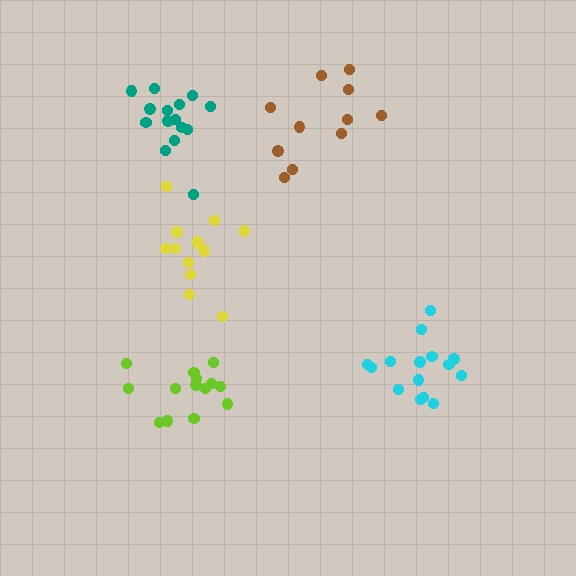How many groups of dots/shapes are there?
There are 5 groups.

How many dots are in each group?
Group 1: 15 dots, Group 2: 13 dots, Group 3: 11 dots, Group 4: 14 dots, Group 5: 15 dots (68 total).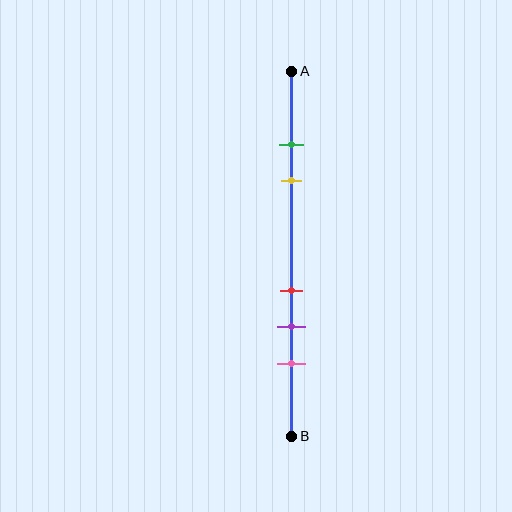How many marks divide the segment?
There are 5 marks dividing the segment.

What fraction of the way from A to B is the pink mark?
The pink mark is approximately 80% (0.8) of the way from A to B.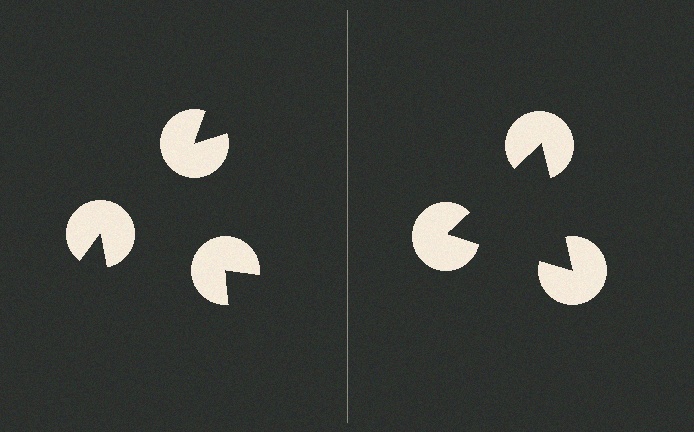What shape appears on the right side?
An illusory triangle.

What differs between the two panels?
The pac-man discs are positioned identically on both sides; only the wedge orientations differ. On the right they align to a triangle; on the left they are misaligned.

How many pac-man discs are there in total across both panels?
6 — 3 on each side.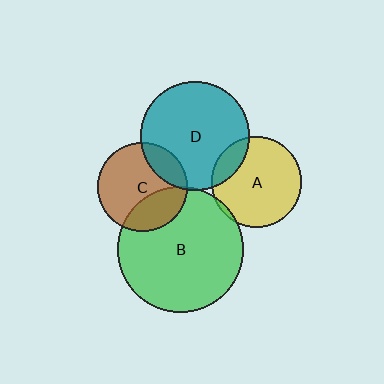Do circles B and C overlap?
Yes.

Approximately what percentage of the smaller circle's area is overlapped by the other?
Approximately 30%.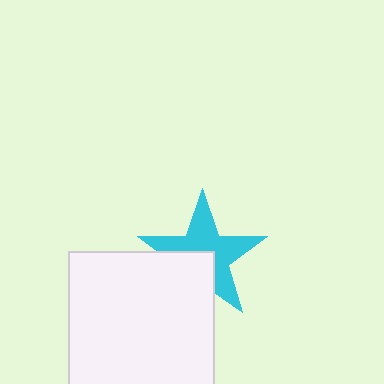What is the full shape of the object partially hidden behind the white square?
The partially hidden object is a cyan star.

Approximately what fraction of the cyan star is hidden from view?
Roughly 36% of the cyan star is hidden behind the white square.